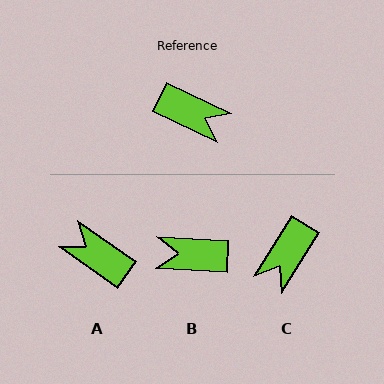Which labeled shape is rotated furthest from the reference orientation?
A, about 170 degrees away.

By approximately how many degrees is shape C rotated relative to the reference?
Approximately 97 degrees clockwise.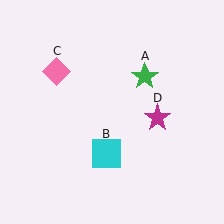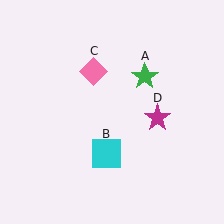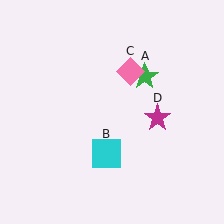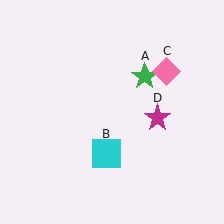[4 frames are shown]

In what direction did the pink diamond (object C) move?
The pink diamond (object C) moved right.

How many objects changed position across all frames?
1 object changed position: pink diamond (object C).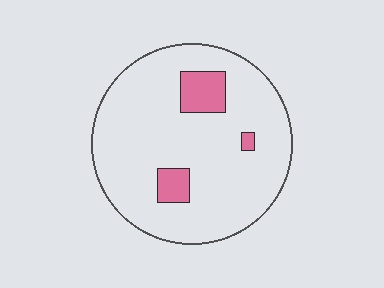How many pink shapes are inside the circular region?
3.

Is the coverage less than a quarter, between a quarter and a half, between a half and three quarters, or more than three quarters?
Less than a quarter.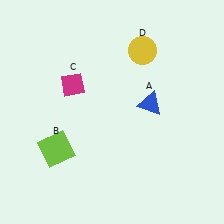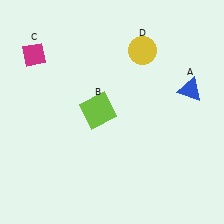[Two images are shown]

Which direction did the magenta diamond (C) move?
The magenta diamond (C) moved left.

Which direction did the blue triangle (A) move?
The blue triangle (A) moved right.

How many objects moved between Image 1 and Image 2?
3 objects moved between the two images.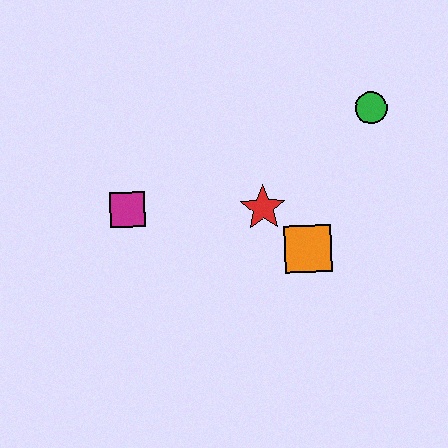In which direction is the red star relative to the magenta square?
The red star is to the right of the magenta square.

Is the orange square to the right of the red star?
Yes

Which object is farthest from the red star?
The green circle is farthest from the red star.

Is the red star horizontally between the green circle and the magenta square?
Yes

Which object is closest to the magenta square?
The red star is closest to the magenta square.